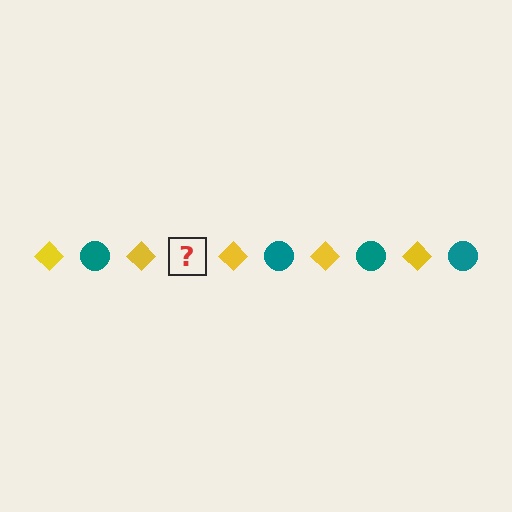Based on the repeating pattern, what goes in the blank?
The blank should be a teal circle.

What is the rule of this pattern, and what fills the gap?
The rule is that the pattern alternates between yellow diamond and teal circle. The gap should be filled with a teal circle.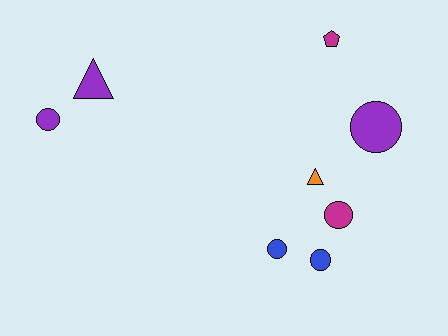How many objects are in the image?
There are 8 objects.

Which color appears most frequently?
Purple, with 3 objects.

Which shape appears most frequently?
Circle, with 5 objects.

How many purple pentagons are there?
There are no purple pentagons.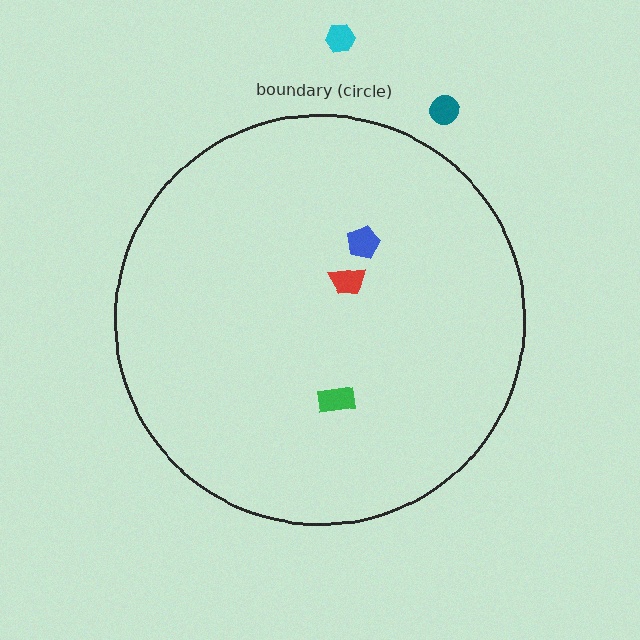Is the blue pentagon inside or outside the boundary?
Inside.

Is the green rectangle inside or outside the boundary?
Inside.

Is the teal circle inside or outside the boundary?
Outside.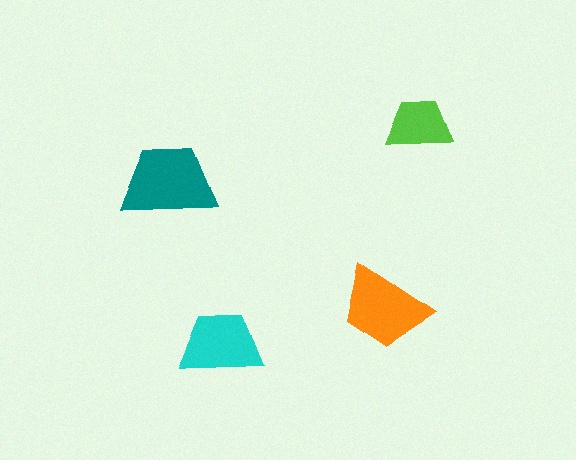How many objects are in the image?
There are 4 objects in the image.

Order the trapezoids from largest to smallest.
the teal one, the orange one, the cyan one, the lime one.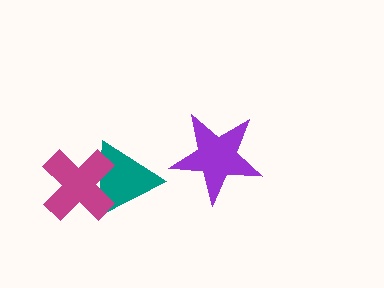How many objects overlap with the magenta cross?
1 object overlaps with the magenta cross.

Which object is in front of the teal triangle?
The magenta cross is in front of the teal triangle.